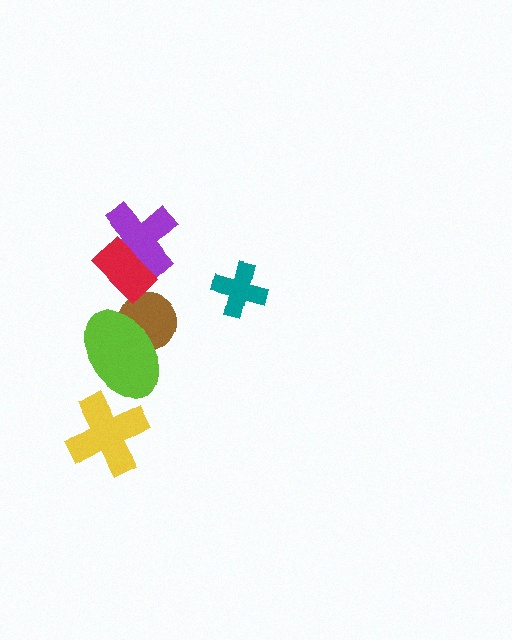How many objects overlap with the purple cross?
1 object overlaps with the purple cross.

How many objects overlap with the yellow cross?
0 objects overlap with the yellow cross.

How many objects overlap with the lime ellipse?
1 object overlaps with the lime ellipse.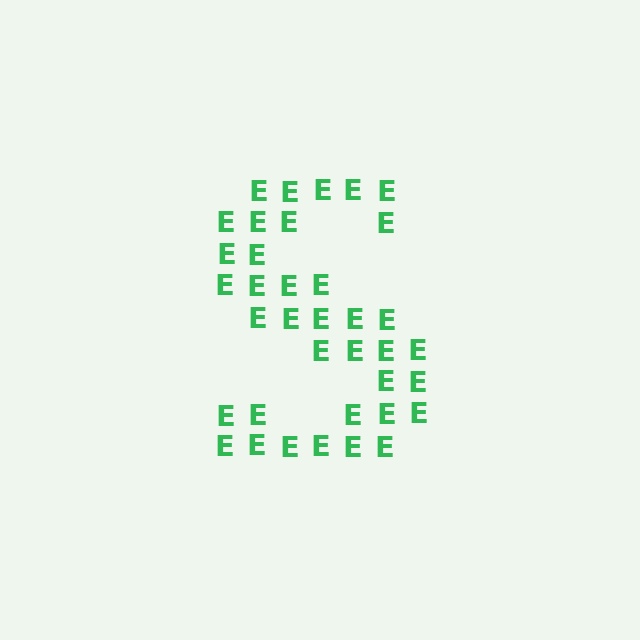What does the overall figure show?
The overall figure shows the letter S.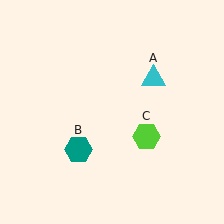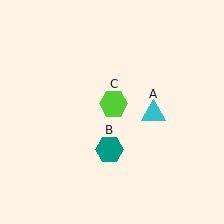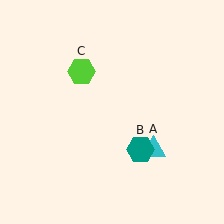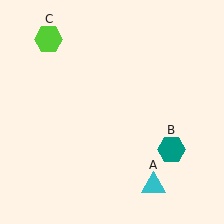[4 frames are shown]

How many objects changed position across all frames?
3 objects changed position: cyan triangle (object A), teal hexagon (object B), lime hexagon (object C).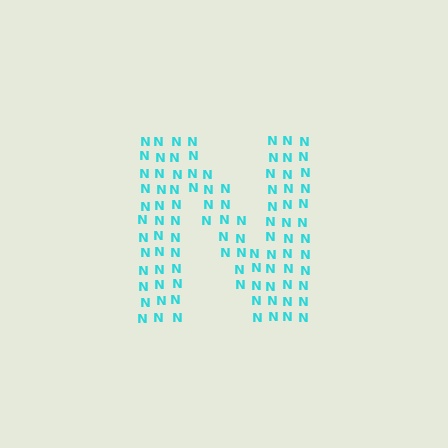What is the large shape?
The large shape is the letter N.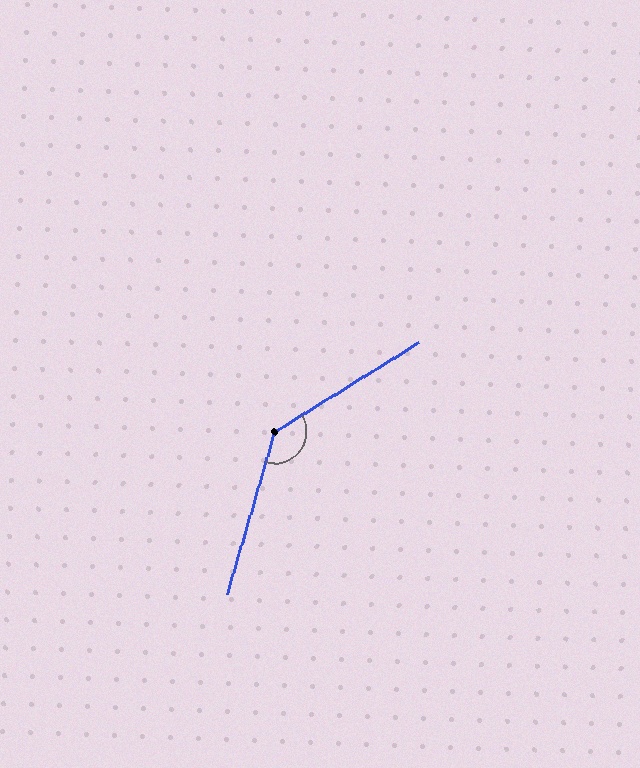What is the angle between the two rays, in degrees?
Approximately 138 degrees.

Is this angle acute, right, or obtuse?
It is obtuse.